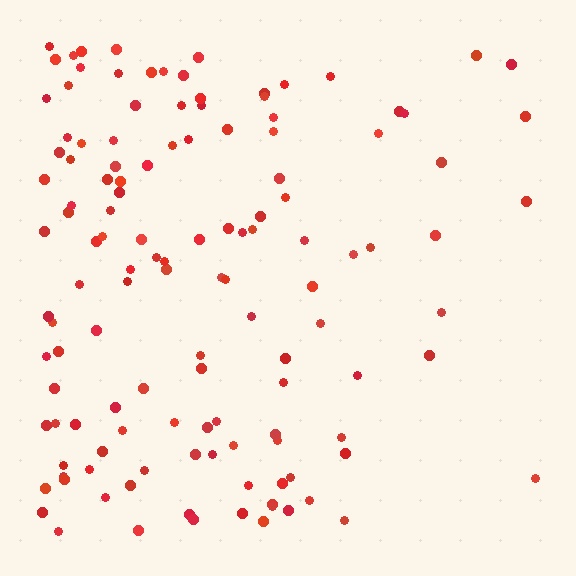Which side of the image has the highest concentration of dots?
The left.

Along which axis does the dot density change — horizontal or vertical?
Horizontal.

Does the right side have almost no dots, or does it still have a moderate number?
Still a moderate number, just noticeably fewer than the left.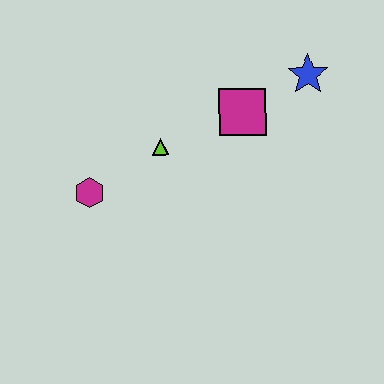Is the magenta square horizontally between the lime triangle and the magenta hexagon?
No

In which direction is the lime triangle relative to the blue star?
The lime triangle is to the left of the blue star.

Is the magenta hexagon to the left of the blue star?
Yes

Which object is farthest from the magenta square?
The magenta hexagon is farthest from the magenta square.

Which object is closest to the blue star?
The magenta square is closest to the blue star.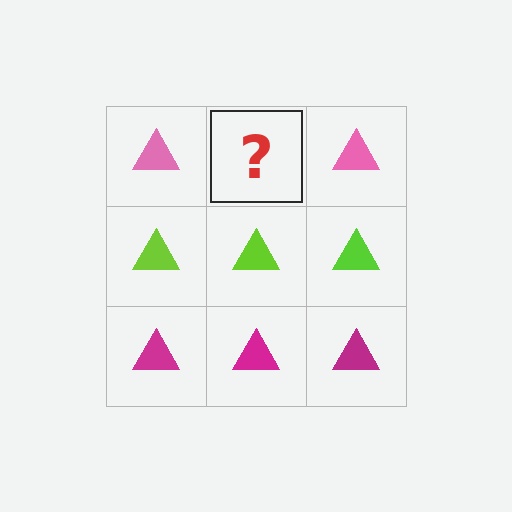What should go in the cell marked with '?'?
The missing cell should contain a pink triangle.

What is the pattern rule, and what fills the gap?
The rule is that each row has a consistent color. The gap should be filled with a pink triangle.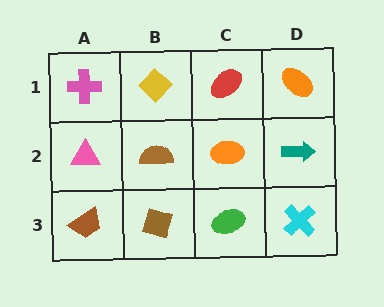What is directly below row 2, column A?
A brown trapezoid.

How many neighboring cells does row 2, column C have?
4.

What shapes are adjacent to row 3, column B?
A brown semicircle (row 2, column B), a brown trapezoid (row 3, column A), a green ellipse (row 3, column C).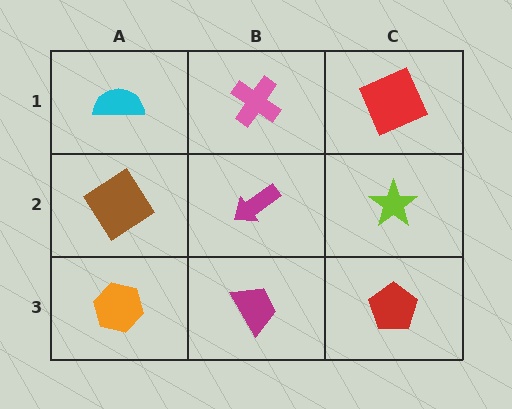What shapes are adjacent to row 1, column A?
A brown diamond (row 2, column A), a pink cross (row 1, column B).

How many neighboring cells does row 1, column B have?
3.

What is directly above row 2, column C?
A red square.